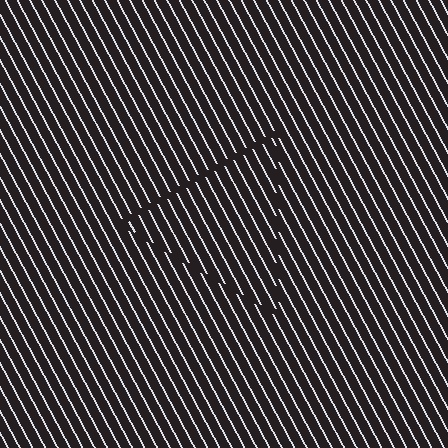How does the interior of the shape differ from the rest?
The interior of the shape contains the same grating, shifted by half a period — the contour is defined by the phase discontinuity where line-ends from the inner and outer gratings abut.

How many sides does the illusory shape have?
3 sides — the line-ends trace a triangle.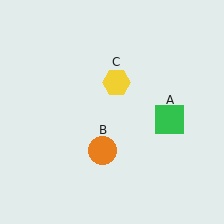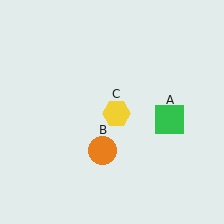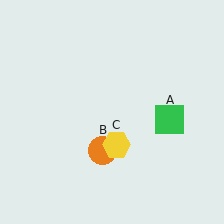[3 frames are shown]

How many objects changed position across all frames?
1 object changed position: yellow hexagon (object C).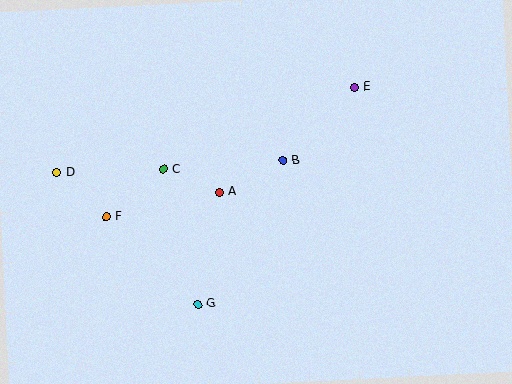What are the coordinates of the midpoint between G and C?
The midpoint between G and C is at (180, 237).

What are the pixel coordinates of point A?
Point A is at (219, 192).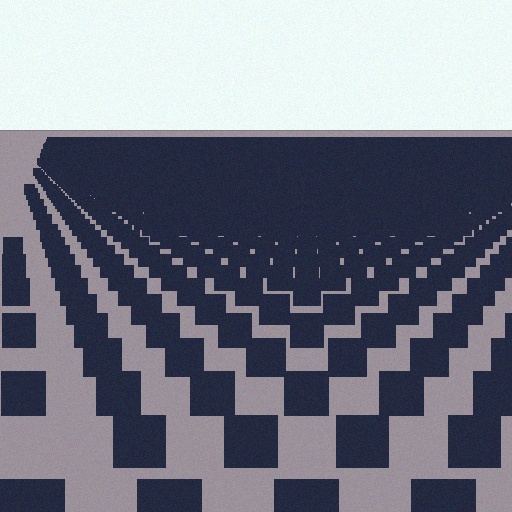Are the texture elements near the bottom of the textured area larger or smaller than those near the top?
Larger. Near the bottom, elements are closer to the viewer and appear at a bigger on-screen size.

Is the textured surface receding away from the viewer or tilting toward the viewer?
The surface is receding away from the viewer. Texture elements get smaller and denser toward the top.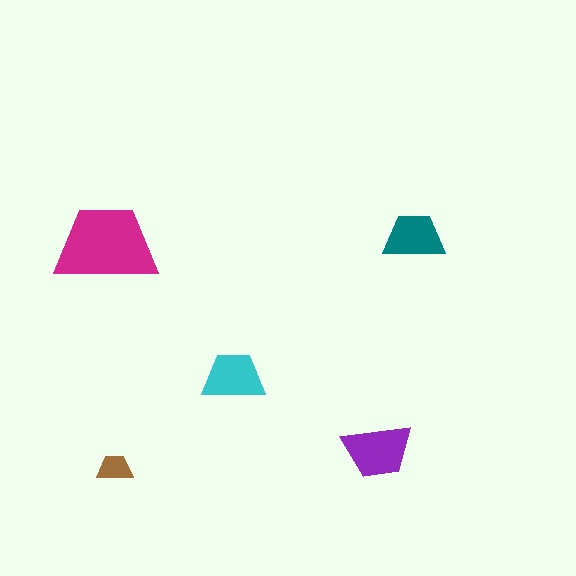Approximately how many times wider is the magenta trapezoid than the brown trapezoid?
About 3 times wider.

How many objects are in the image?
There are 5 objects in the image.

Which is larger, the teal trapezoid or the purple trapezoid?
The purple one.